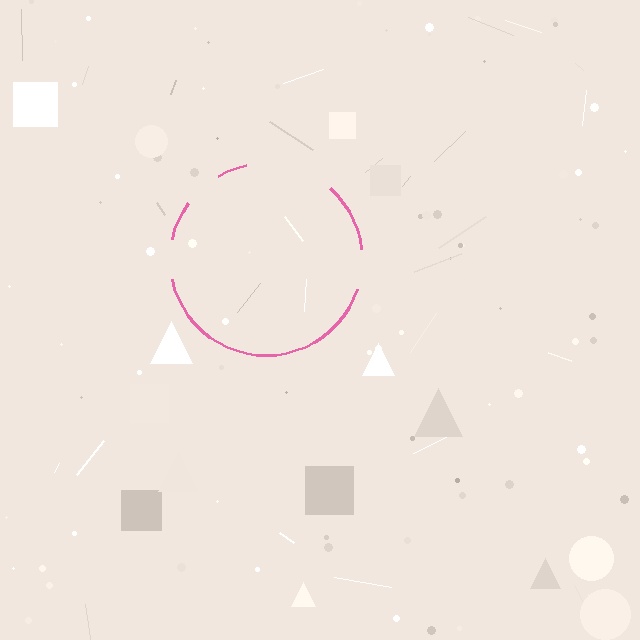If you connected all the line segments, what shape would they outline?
They would outline a circle.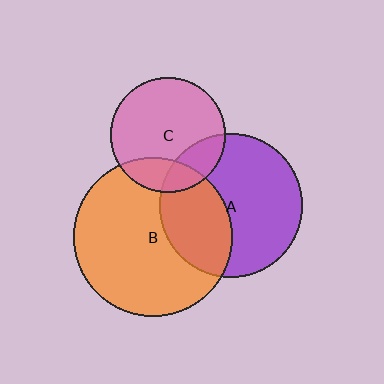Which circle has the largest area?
Circle B (orange).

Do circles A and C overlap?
Yes.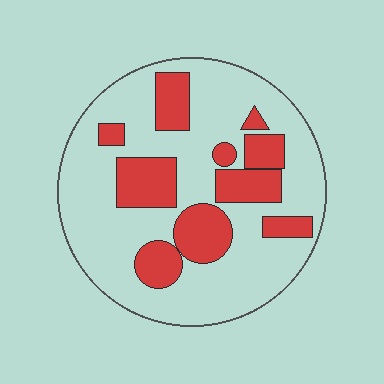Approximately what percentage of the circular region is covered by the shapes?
Approximately 30%.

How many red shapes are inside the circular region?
10.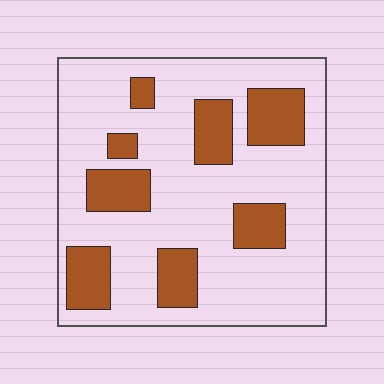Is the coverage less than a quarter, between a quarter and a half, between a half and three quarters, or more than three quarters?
Less than a quarter.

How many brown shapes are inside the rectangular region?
8.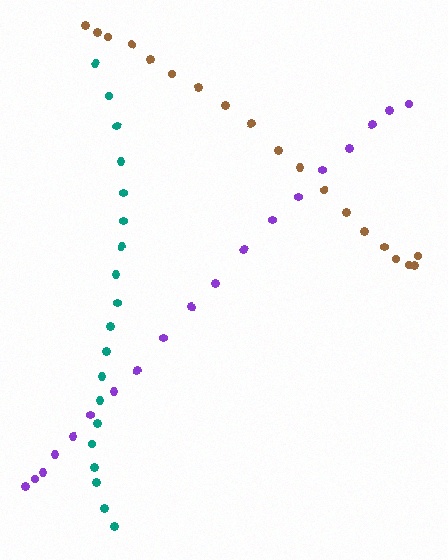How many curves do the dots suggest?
There are 3 distinct paths.